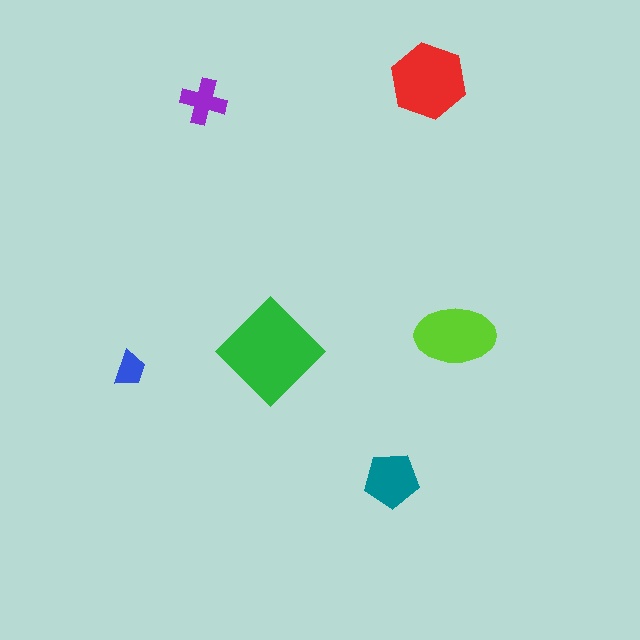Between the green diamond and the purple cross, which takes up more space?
The green diamond.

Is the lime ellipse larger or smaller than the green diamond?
Smaller.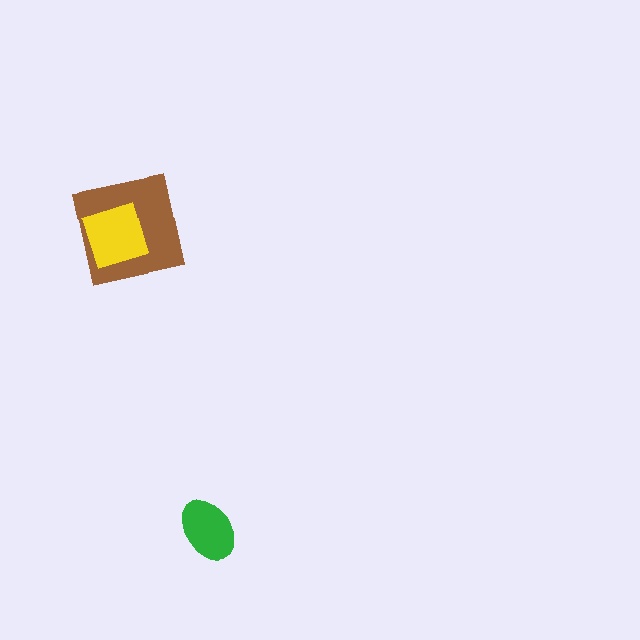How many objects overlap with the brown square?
1 object overlaps with the brown square.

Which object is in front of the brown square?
The yellow square is in front of the brown square.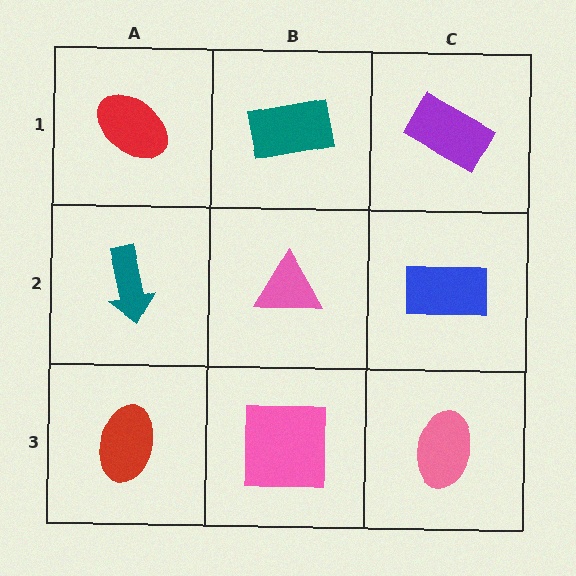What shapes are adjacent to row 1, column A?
A teal arrow (row 2, column A), a teal rectangle (row 1, column B).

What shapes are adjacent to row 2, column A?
A red ellipse (row 1, column A), a red ellipse (row 3, column A), a pink triangle (row 2, column B).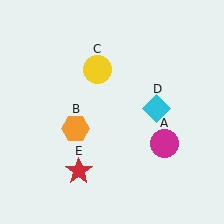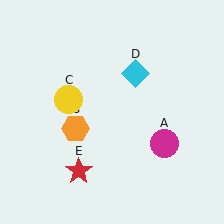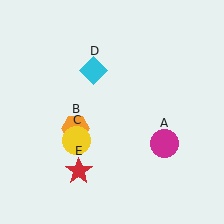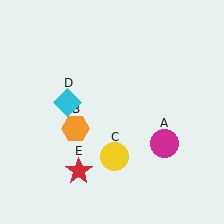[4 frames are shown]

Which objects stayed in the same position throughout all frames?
Magenta circle (object A) and orange hexagon (object B) and red star (object E) remained stationary.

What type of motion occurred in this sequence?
The yellow circle (object C), cyan diamond (object D) rotated counterclockwise around the center of the scene.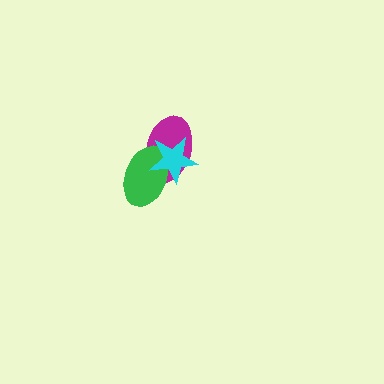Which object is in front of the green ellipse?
The cyan star is in front of the green ellipse.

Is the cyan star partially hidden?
No, no other shape covers it.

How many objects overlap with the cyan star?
2 objects overlap with the cyan star.